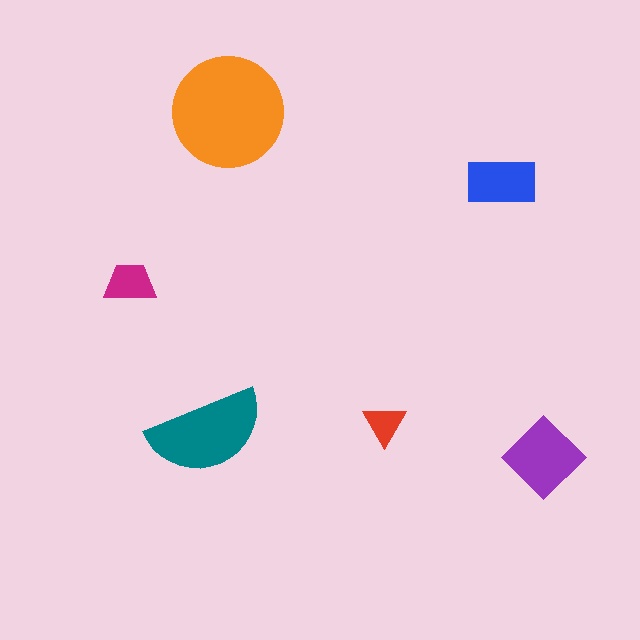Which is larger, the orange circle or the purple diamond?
The orange circle.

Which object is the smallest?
The red triangle.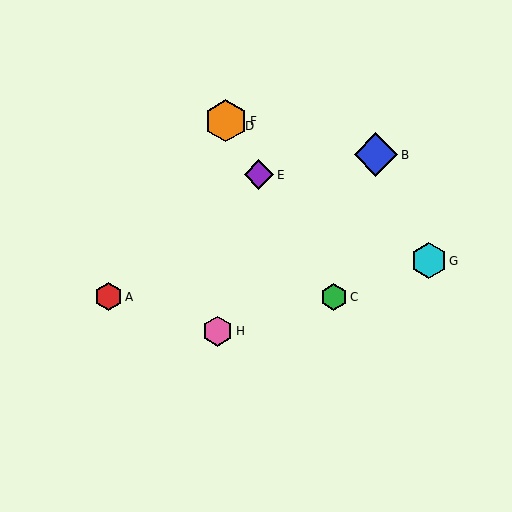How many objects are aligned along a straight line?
4 objects (C, D, E, F) are aligned along a straight line.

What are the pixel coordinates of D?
Object D is at (229, 126).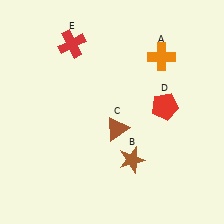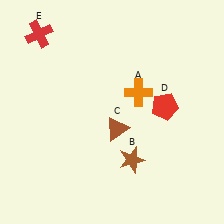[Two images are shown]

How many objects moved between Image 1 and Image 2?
2 objects moved between the two images.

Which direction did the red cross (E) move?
The red cross (E) moved left.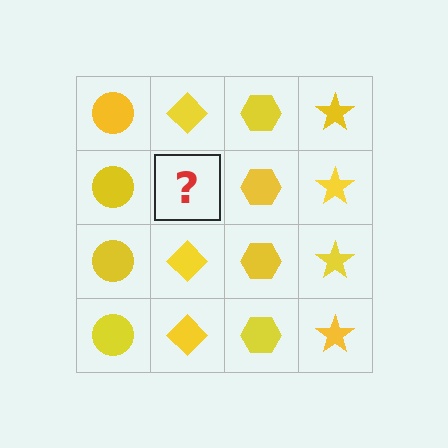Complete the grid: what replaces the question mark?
The question mark should be replaced with a yellow diamond.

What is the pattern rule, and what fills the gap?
The rule is that each column has a consistent shape. The gap should be filled with a yellow diamond.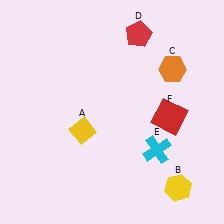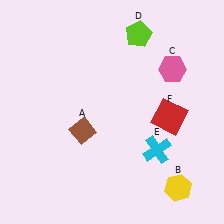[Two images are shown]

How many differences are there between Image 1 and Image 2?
There are 3 differences between the two images.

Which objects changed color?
A changed from yellow to brown. C changed from orange to pink. D changed from red to lime.